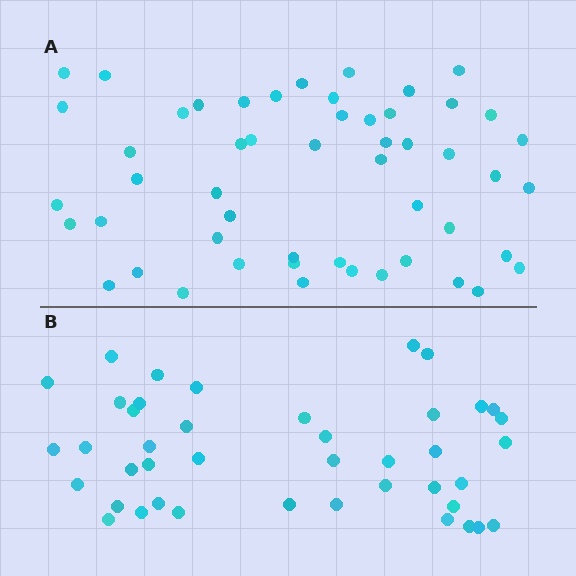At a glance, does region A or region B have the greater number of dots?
Region A (the top region) has more dots.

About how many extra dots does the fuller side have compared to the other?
Region A has roughly 10 or so more dots than region B.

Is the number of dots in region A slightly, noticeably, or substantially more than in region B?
Region A has only slightly more — the two regions are fairly close. The ratio is roughly 1.2 to 1.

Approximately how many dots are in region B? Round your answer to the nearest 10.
About 40 dots. (The exact count is 42, which rounds to 40.)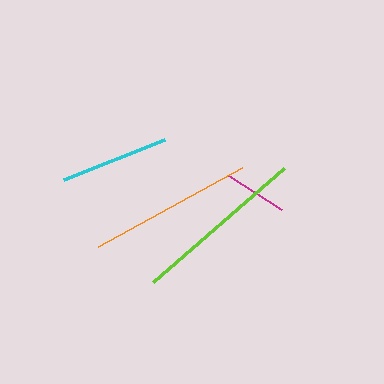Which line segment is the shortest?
The magenta line is the shortest at approximately 63 pixels.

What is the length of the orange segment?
The orange segment is approximately 164 pixels long.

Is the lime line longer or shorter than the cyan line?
The lime line is longer than the cyan line.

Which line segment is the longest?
The lime line is the longest at approximately 174 pixels.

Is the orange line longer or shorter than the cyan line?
The orange line is longer than the cyan line.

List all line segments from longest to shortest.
From longest to shortest: lime, orange, cyan, magenta.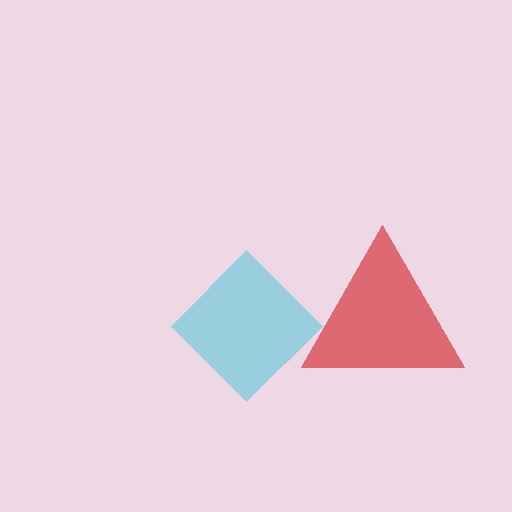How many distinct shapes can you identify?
There are 2 distinct shapes: a cyan diamond, a red triangle.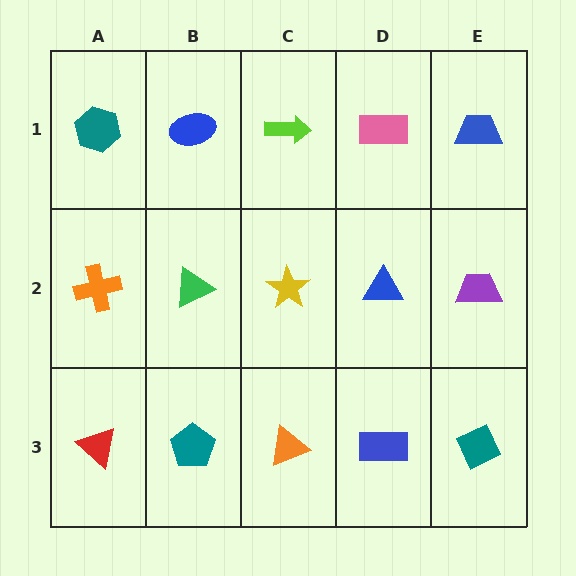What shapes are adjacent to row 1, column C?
A yellow star (row 2, column C), a blue ellipse (row 1, column B), a pink rectangle (row 1, column D).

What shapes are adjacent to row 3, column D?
A blue triangle (row 2, column D), an orange triangle (row 3, column C), a teal diamond (row 3, column E).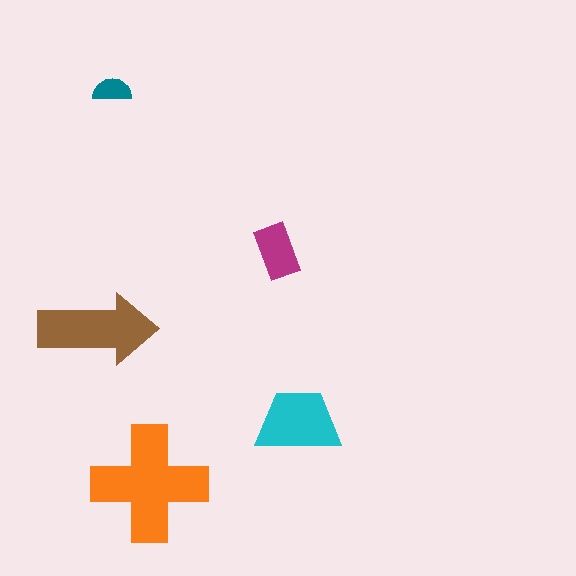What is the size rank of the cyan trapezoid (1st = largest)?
3rd.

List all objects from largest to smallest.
The orange cross, the brown arrow, the cyan trapezoid, the magenta rectangle, the teal semicircle.